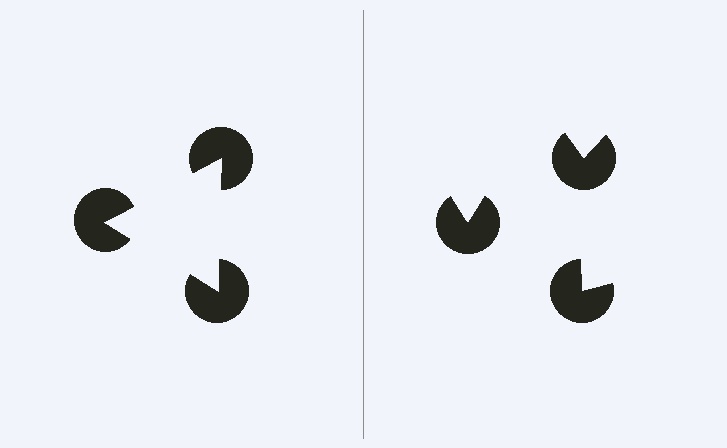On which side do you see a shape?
An illusory triangle appears on the left side. On the right side the wedge cuts are rotated, so no coherent shape forms.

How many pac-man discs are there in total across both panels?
6 — 3 on each side.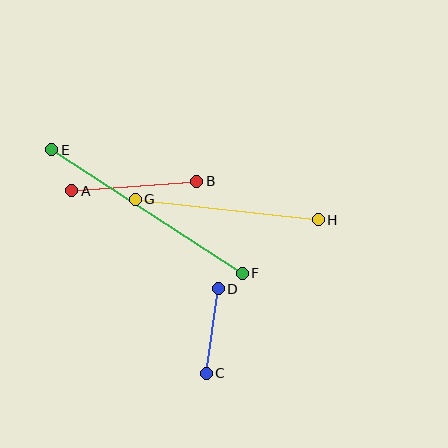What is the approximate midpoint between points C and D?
The midpoint is at approximately (212, 331) pixels.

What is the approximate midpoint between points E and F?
The midpoint is at approximately (147, 211) pixels.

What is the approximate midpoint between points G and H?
The midpoint is at approximately (227, 209) pixels.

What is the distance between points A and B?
The distance is approximately 125 pixels.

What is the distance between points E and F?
The distance is approximately 227 pixels.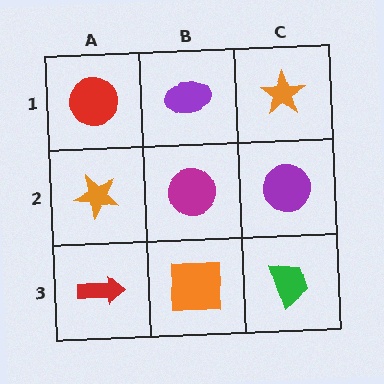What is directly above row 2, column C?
An orange star.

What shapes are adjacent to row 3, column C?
A purple circle (row 2, column C), an orange square (row 3, column B).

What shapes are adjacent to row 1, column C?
A purple circle (row 2, column C), a purple ellipse (row 1, column B).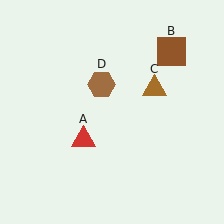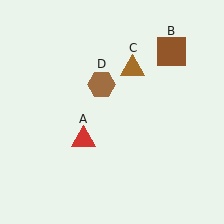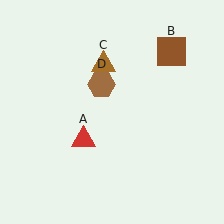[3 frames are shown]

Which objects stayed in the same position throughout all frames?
Red triangle (object A) and brown square (object B) and brown hexagon (object D) remained stationary.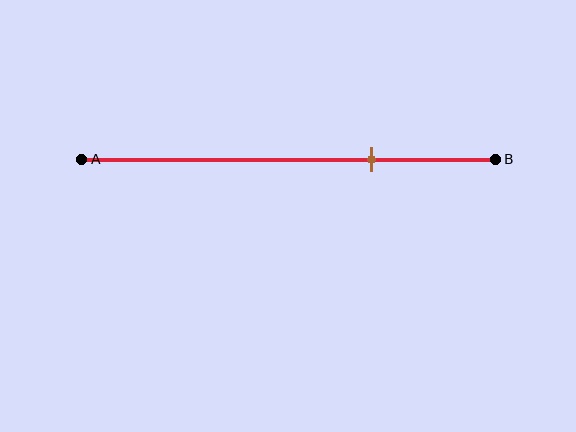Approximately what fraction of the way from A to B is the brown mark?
The brown mark is approximately 70% of the way from A to B.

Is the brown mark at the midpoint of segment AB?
No, the mark is at about 70% from A, not at the 50% midpoint.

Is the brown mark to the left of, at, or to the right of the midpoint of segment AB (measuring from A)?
The brown mark is to the right of the midpoint of segment AB.